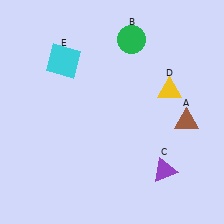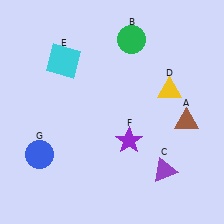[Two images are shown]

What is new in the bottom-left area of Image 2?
A blue circle (G) was added in the bottom-left area of Image 2.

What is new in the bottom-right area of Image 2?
A purple star (F) was added in the bottom-right area of Image 2.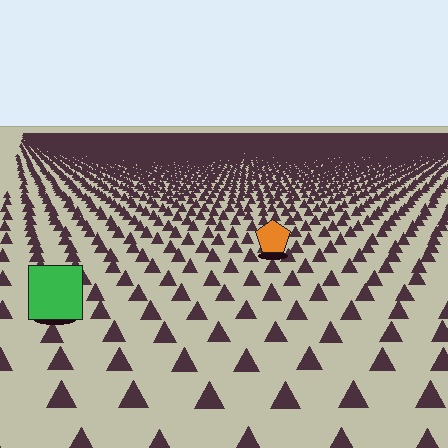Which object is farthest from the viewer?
The orange pentagon is farthest from the viewer. It appears smaller and the ground texture around it is denser.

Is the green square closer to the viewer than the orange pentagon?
Yes. The green square is closer — you can tell from the texture gradient: the ground texture is coarser near it.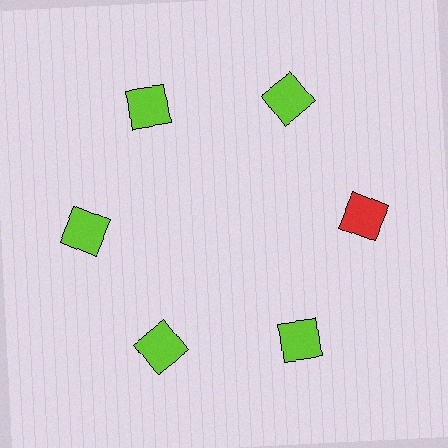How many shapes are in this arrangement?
There are 6 shapes arranged in a ring pattern.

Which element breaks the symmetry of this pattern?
The red square at roughly the 3 o'clock position breaks the symmetry. All other shapes are lime squares.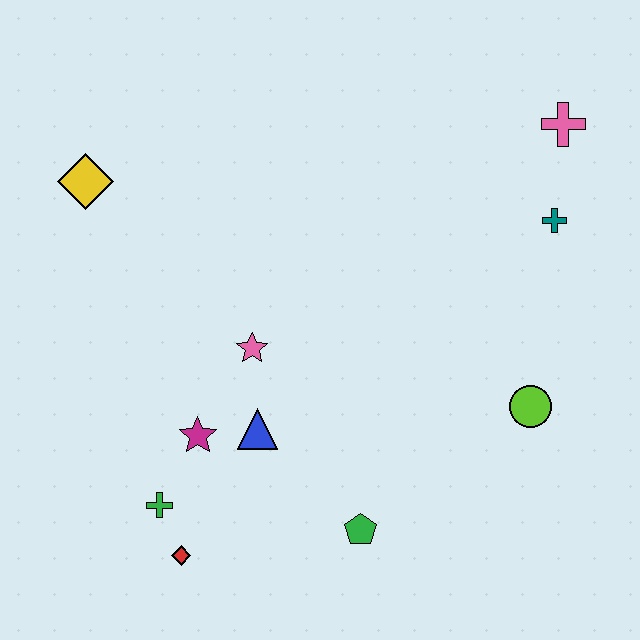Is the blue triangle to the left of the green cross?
No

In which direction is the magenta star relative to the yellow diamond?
The magenta star is below the yellow diamond.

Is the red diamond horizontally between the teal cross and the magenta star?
No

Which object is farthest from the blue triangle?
The pink cross is farthest from the blue triangle.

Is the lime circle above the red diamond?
Yes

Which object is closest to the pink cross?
The teal cross is closest to the pink cross.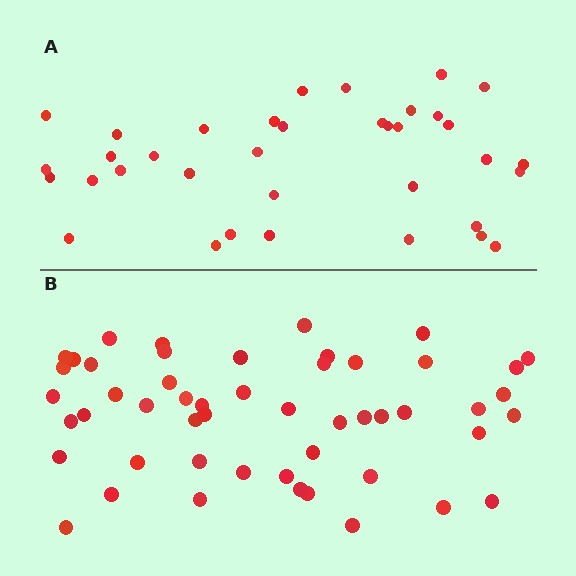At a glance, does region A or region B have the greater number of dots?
Region B (the bottom region) has more dots.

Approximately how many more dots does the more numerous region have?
Region B has approximately 15 more dots than region A.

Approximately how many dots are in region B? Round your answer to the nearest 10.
About 50 dots. (The exact count is 51, which rounds to 50.)